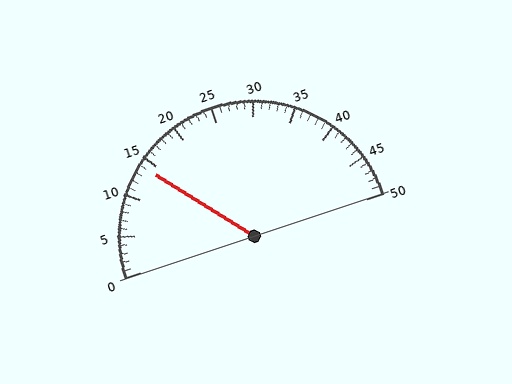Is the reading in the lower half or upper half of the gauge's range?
The reading is in the lower half of the range (0 to 50).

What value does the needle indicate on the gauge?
The needle indicates approximately 14.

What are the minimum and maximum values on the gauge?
The gauge ranges from 0 to 50.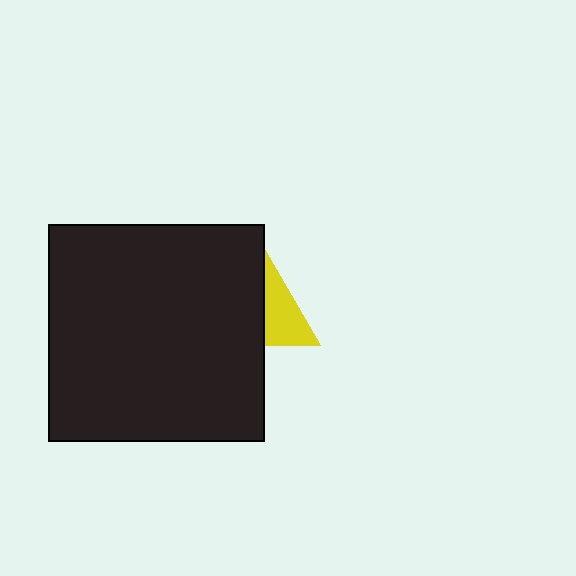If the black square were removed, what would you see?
You would see the complete yellow triangle.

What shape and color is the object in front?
The object in front is a black square.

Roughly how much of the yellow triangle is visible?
A small part of it is visible (roughly 39%).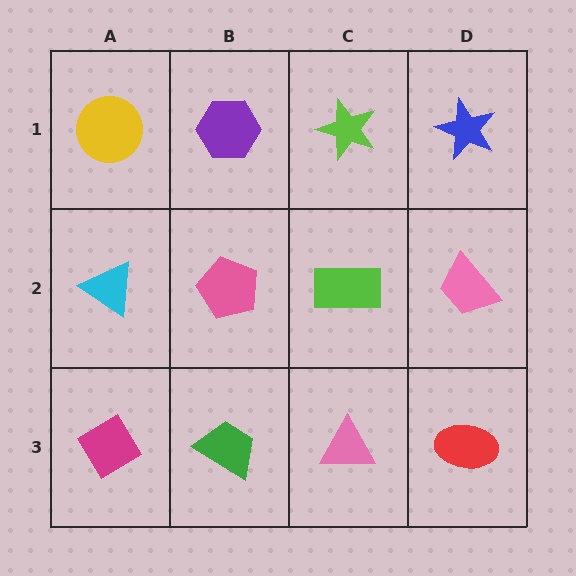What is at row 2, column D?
A pink trapezoid.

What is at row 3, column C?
A pink triangle.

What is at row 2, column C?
A lime rectangle.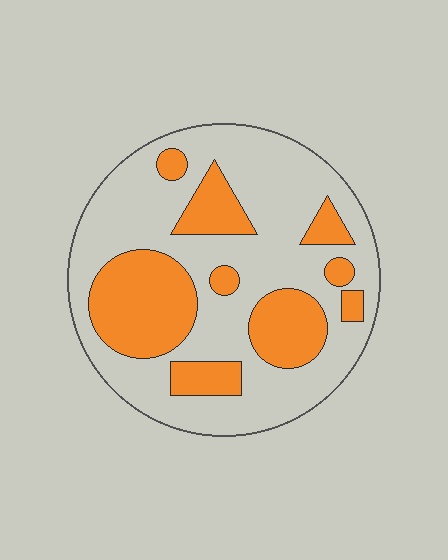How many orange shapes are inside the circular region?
9.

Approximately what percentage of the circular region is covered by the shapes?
Approximately 30%.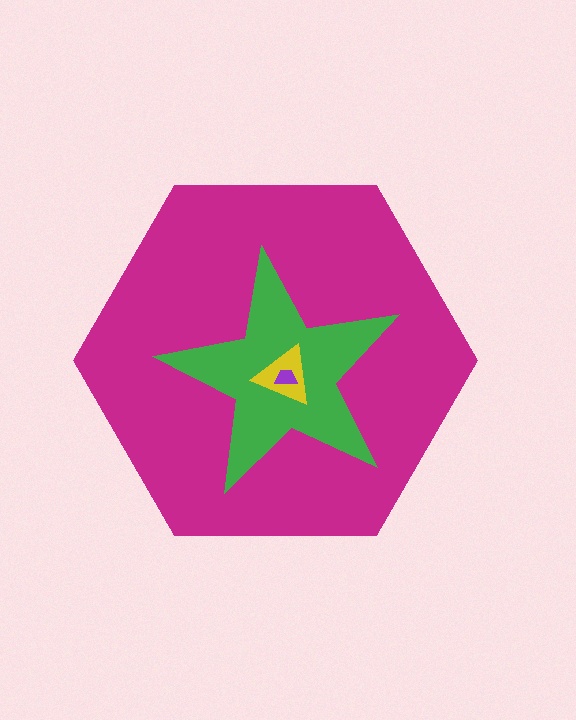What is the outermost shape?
The magenta hexagon.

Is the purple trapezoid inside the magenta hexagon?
Yes.